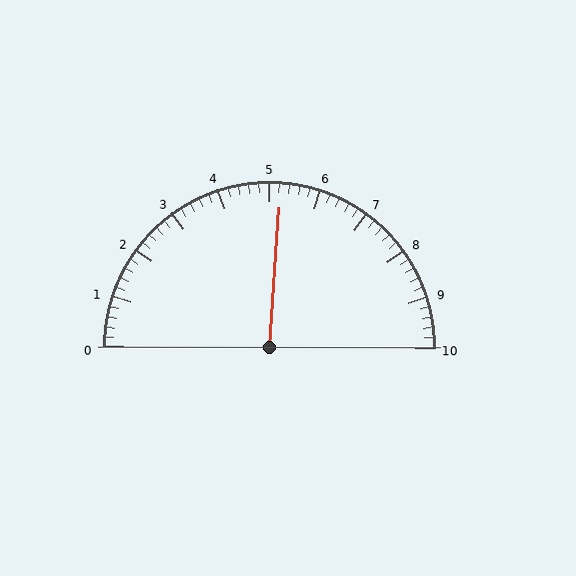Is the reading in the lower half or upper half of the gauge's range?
The reading is in the upper half of the range (0 to 10).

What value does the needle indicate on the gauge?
The needle indicates approximately 5.2.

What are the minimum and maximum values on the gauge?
The gauge ranges from 0 to 10.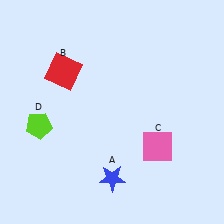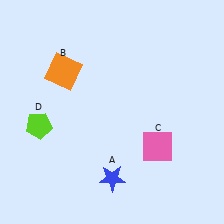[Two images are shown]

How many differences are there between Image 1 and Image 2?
There is 1 difference between the two images.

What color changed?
The square (B) changed from red in Image 1 to orange in Image 2.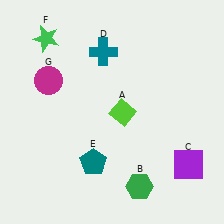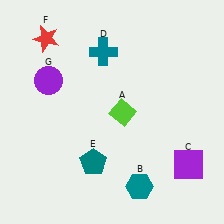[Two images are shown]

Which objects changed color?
B changed from green to teal. F changed from green to red. G changed from magenta to purple.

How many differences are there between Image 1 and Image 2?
There are 3 differences between the two images.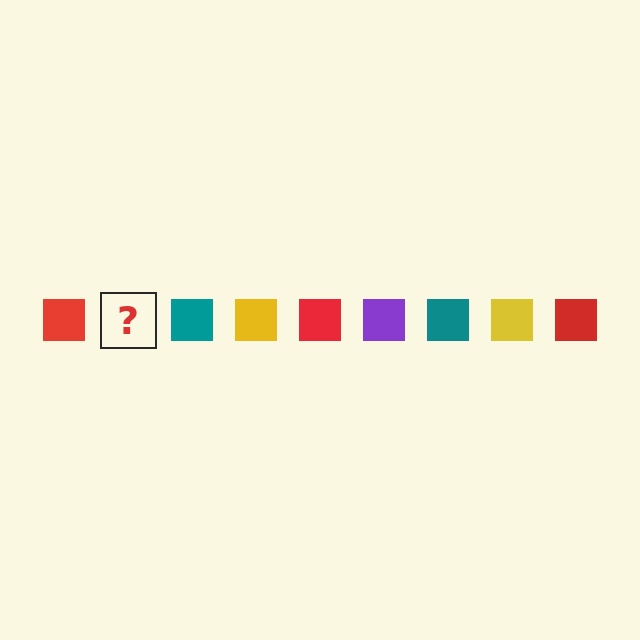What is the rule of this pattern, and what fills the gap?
The rule is that the pattern cycles through red, purple, teal, yellow squares. The gap should be filled with a purple square.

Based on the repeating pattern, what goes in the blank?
The blank should be a purple square.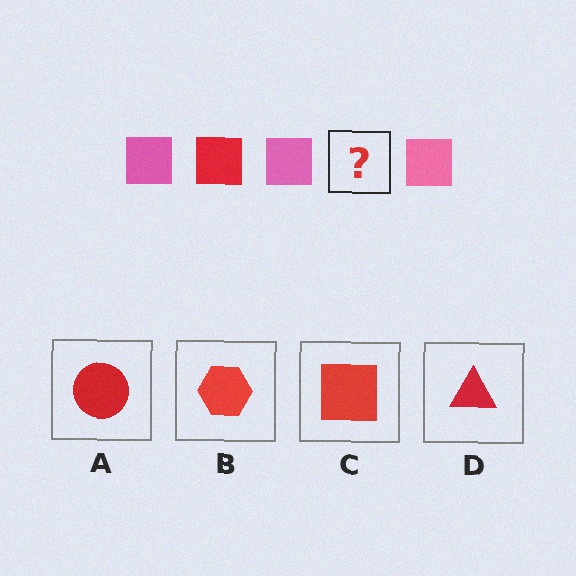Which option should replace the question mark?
Option C.